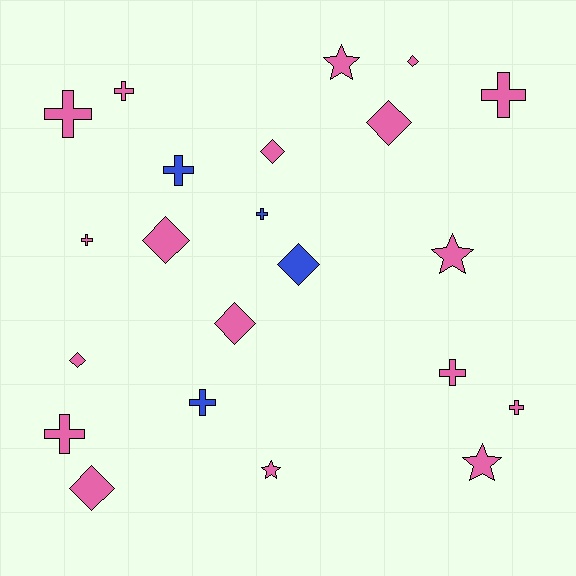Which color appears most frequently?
Pink, with 18 objects.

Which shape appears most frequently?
Cross, with 10 objects.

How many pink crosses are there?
There are 7 pink crosses.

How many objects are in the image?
There are 22 objects.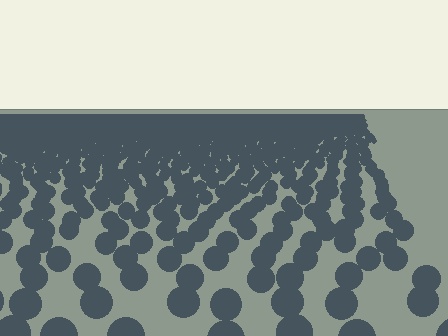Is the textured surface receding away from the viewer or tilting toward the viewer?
The surface is receding away from the viewer. Texture elements get smaller and denser toward the top.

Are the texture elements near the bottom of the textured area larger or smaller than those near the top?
Larger. Near the bottom, elements are closer to the viewer and appear at a bigger on-screen size.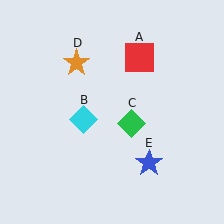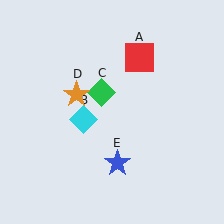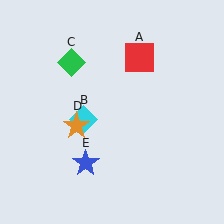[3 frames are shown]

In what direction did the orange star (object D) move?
The orange star (object D) moved down.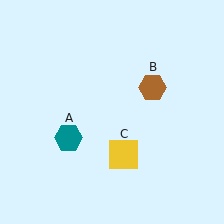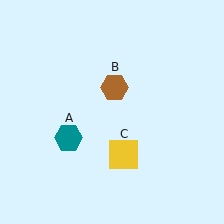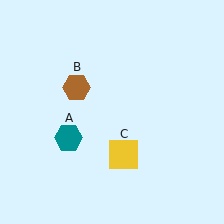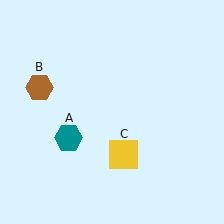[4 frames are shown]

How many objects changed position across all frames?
1 object changed position: brown hexagon (object B).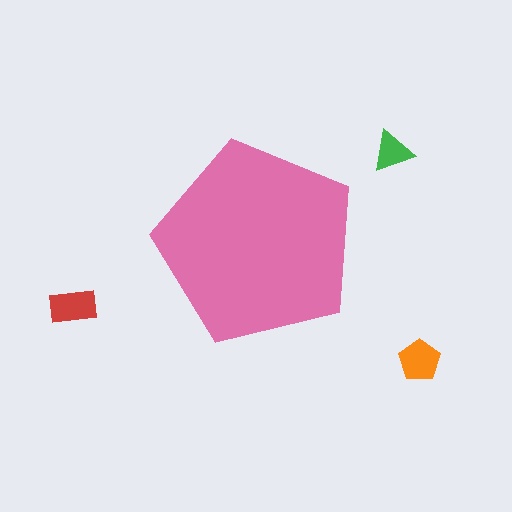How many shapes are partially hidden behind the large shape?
0 shapes are partially hidden.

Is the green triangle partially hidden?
No, the green triangle is fully visible.